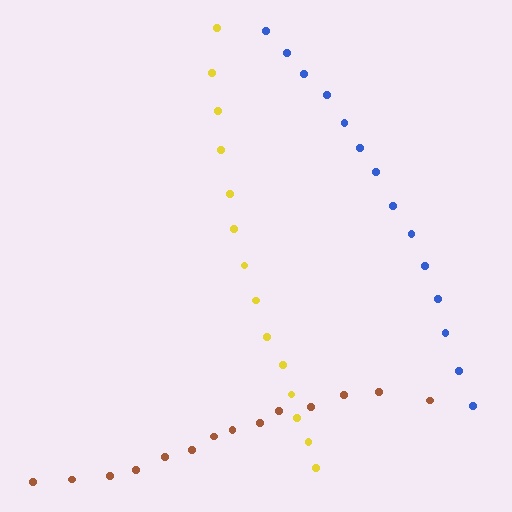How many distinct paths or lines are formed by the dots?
There are 3 distinct paths.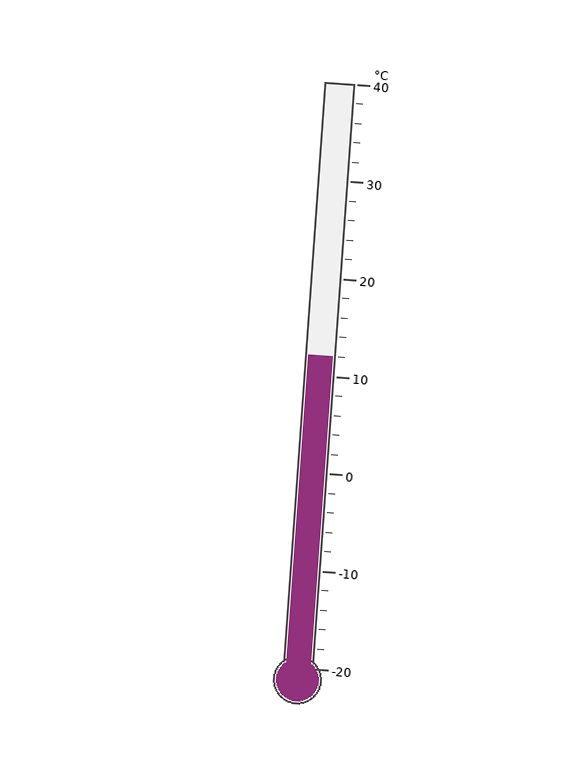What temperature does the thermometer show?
The thermometer shows approximately 12°C.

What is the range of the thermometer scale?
The thermometer scale ranges from -20°C to 40°C.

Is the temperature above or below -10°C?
The temperature is above -10°C.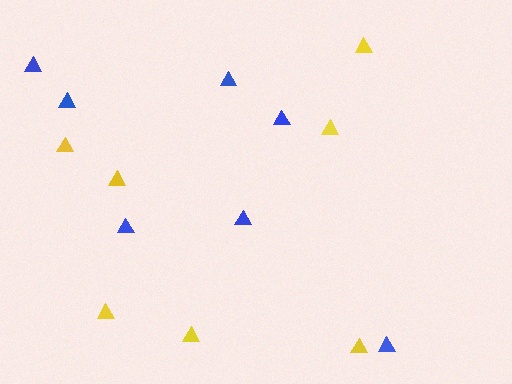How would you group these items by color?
There are 2 groups: one group of yellow triangles (7) and one group of blue triangles (7).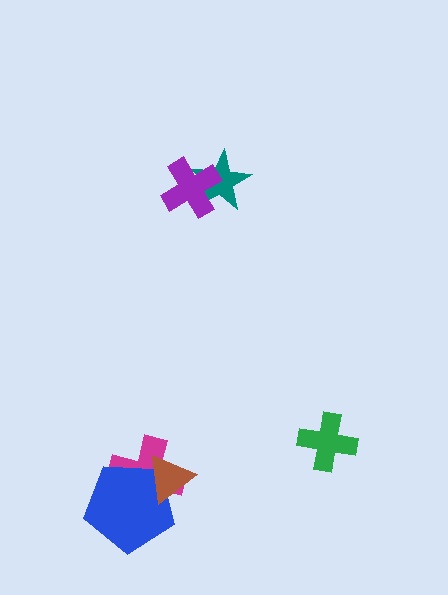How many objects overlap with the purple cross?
1 object overlaps with the purple cross.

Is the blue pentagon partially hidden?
Yes, it is partially covered by another shape.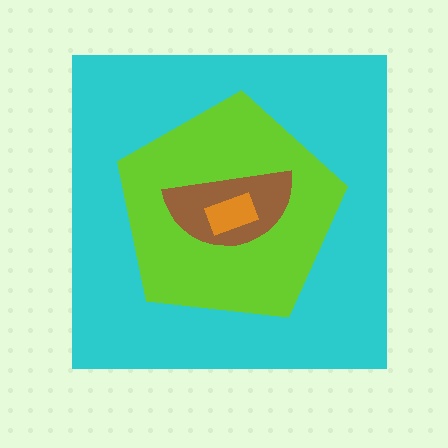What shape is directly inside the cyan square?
The lime pentagon.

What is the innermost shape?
The orange rectangle.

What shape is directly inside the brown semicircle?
The orange rectangle.